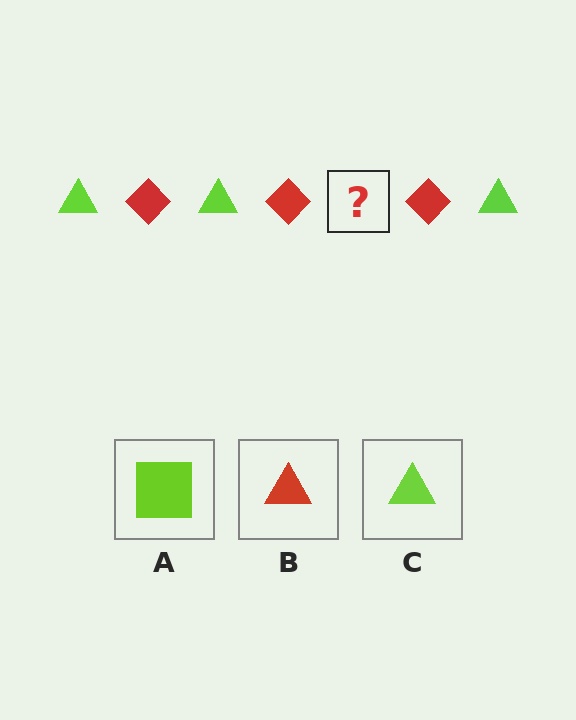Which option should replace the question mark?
Option C.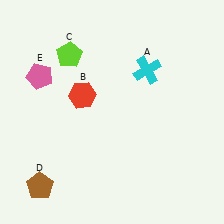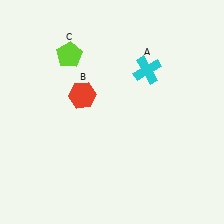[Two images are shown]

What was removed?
The pink pentagon (E), the brown pentagon (D) were removed in Image 2.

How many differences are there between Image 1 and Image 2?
There are 2 differences between the two images.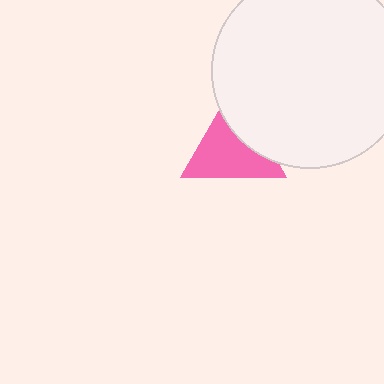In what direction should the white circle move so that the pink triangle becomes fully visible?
The white circle should move toward the upper-right. That is the shortest direction to clear the overlap and leave the pink triangle fully visible.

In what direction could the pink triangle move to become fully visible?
The pink triangle could move toward the lower-left. That would shift it out from behind the white circle entirely.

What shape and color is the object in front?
The object in front is a white circle.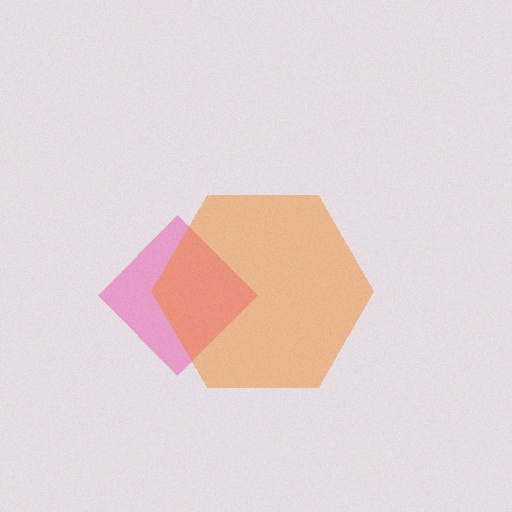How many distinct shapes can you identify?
There are 2 distinct shapes: a pink diamond, an orange hexagon.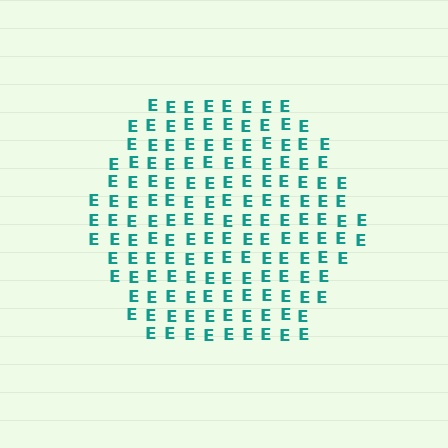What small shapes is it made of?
It is made of small letter E's.